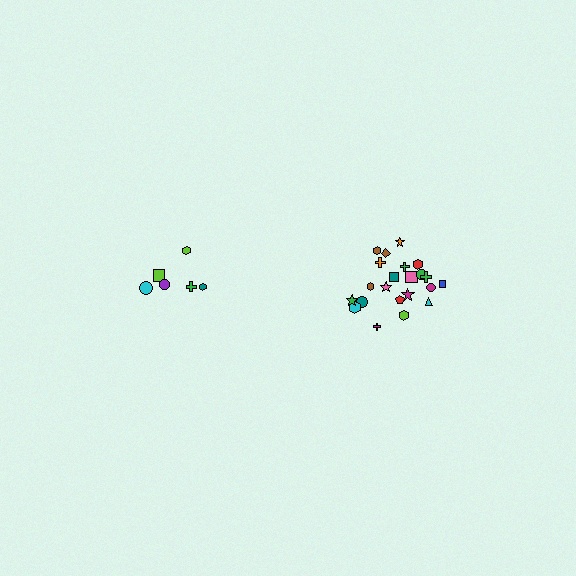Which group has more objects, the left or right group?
The right group.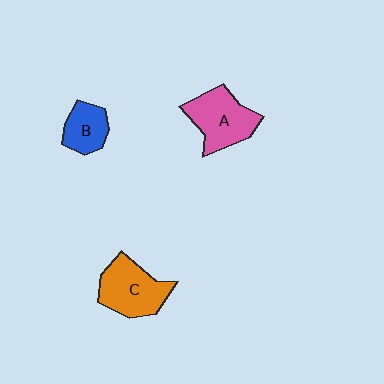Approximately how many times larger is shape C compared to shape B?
Approximately 1.6 times.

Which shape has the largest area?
Shape A (pink).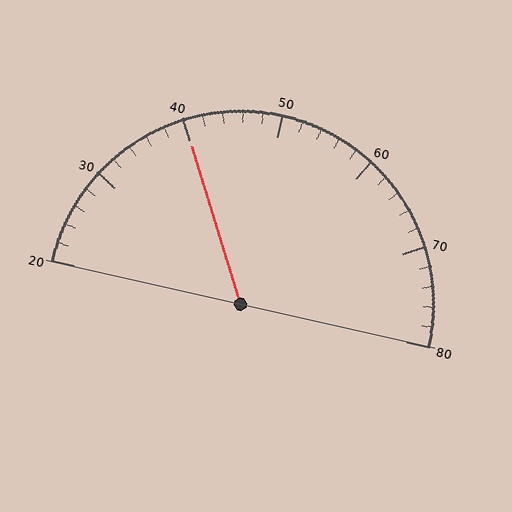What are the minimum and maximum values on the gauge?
The gauge ranges from 20 to 80.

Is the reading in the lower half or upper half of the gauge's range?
The reading is in the lower half of the range (20 to 80).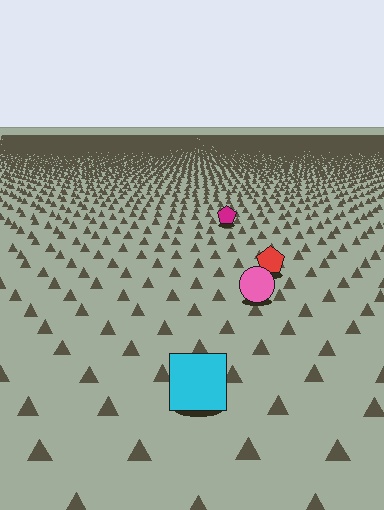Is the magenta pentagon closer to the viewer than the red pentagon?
No. The red pentagon is closer — you can tell from the texture gradient: the ground texture is coarser near it.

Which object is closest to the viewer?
The cyan square is closest. The texture marks near it are larger and more spread out.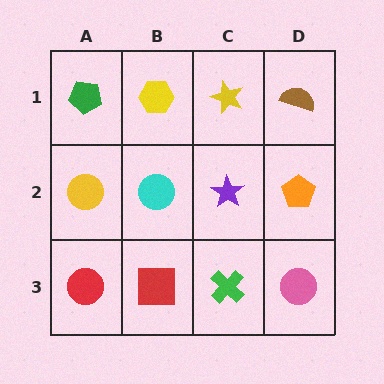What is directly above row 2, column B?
A yellow hexagon.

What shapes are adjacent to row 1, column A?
A yellow circle (row 2, column A), a yellow hexagon (row 1, column B).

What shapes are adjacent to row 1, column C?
A purple star (row 2, column C), a yellow hexagon (row 1, column B), a brown semicircle (row 1, column D).